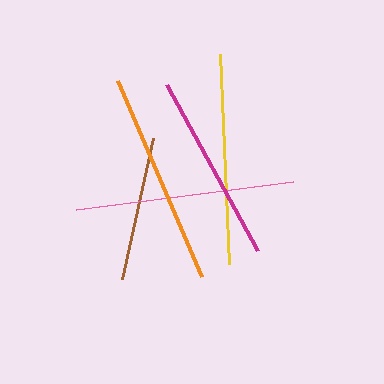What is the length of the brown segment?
The brown segment is approximately 144 pixels long.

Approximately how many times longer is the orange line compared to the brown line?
The orange line is approximately 1.5 times the length of the brown line.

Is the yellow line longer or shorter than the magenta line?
The yellow line is longer than the magenta line.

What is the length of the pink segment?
The pink segment is approximately 219 pixels long.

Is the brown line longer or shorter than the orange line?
The orange line is longer than the brown line.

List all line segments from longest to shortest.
From longest to shortest: pink, orange, yellow, magenta, brown.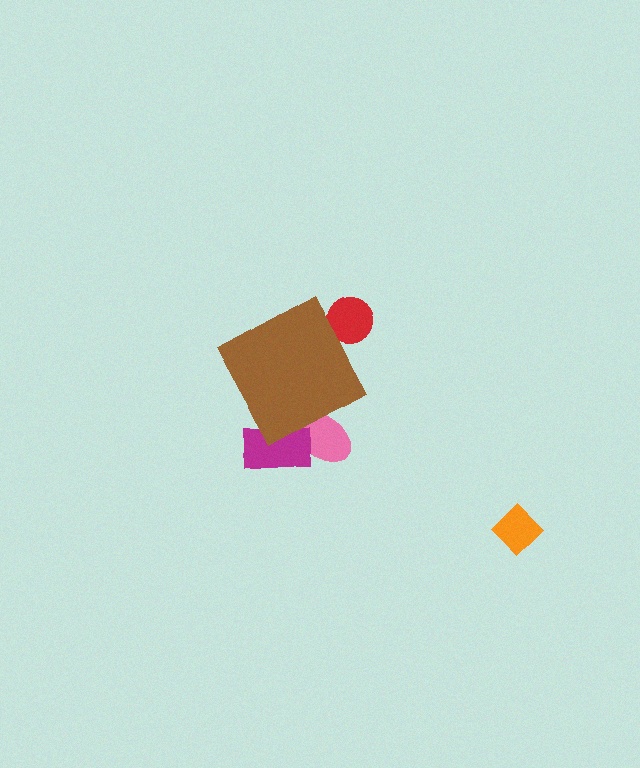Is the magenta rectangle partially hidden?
Yes, the magenta rectangle is partially hidden behind the brown diamond.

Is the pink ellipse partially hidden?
Yes, the pink ellipse is partially hidden behind the brown diamond.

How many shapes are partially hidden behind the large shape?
3 shapes are partially hidden.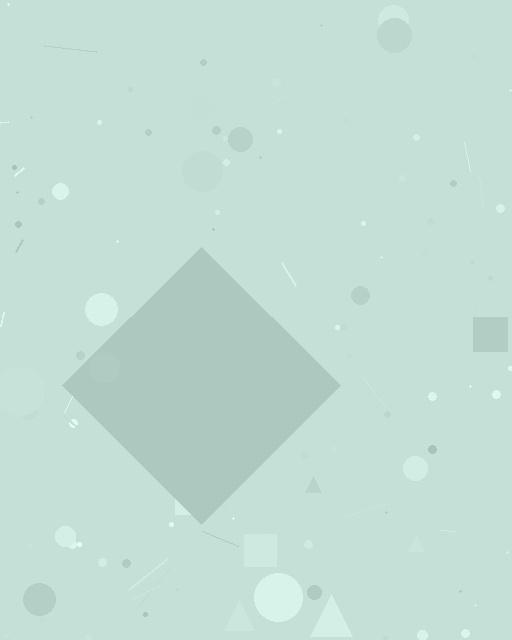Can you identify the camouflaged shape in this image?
The camouflaged shape is a diamond.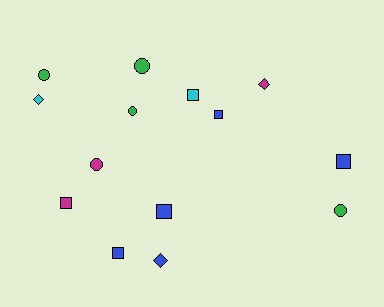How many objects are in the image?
There are 14 objects.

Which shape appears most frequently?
Square, with 6 objects.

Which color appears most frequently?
Blue, with 5 objects.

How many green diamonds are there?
There are no green diamonds.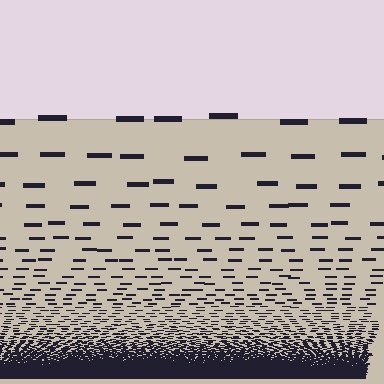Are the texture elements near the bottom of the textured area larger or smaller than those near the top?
Smaller. The gradient is inverted — elements near the bottom are smaller and denser.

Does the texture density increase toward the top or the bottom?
Density increases toward the bottom.